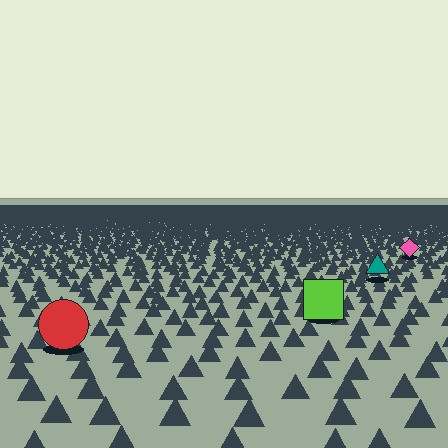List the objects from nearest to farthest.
From nearest to farthest: the red circle, the lime square, the teal triangle, the pink diamond.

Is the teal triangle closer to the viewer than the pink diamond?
Yes. The teal triangle is closer — you can tell from the texture gradient: the ground texture is coarser near it.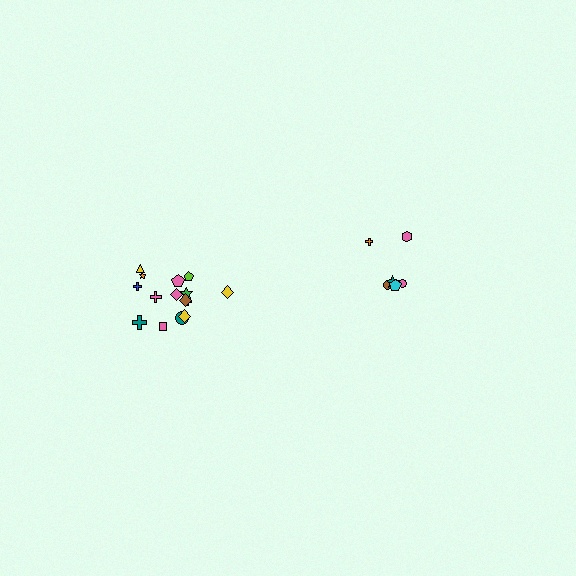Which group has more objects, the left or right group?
The left group.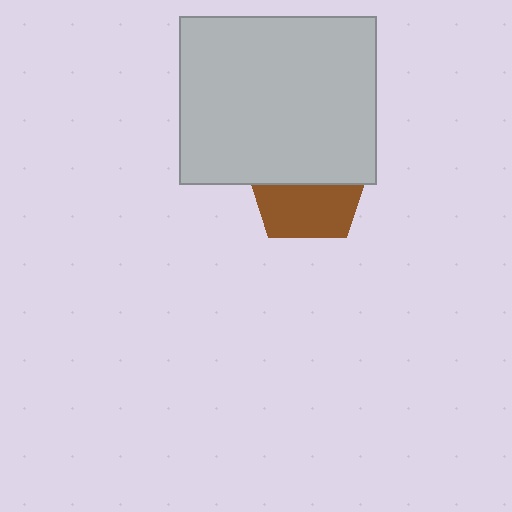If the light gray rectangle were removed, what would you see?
You would see the complete brown pentagon.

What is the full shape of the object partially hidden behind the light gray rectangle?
The partially hidden object is a brown pentagon.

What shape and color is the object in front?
The object in front is a light gray rectangle.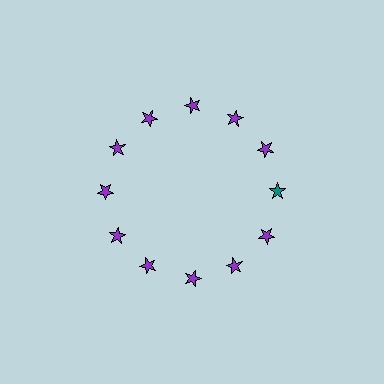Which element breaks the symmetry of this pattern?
The teal star at roughly the 3 o'clock position breaks the symmetry. All other shapes are purple stars.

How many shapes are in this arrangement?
There are 12 shapes arranged in a ring pattern.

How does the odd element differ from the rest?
It has a different color: teal instead of purple.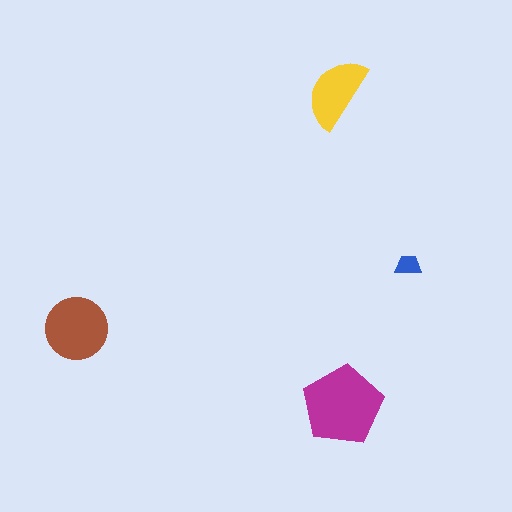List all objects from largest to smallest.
The magenta pentagon, the brown circle, the yellow semicircle, the blue trapezoid.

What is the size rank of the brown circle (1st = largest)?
2nd.